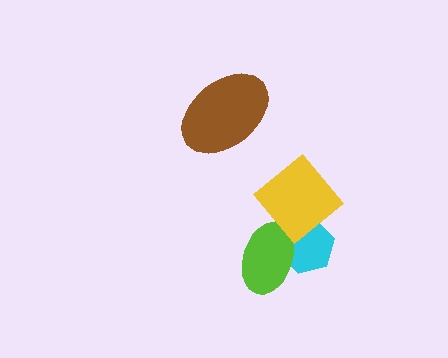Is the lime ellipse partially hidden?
Yes, it is partially covered by another shape.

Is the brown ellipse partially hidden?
No, no other shape covers it.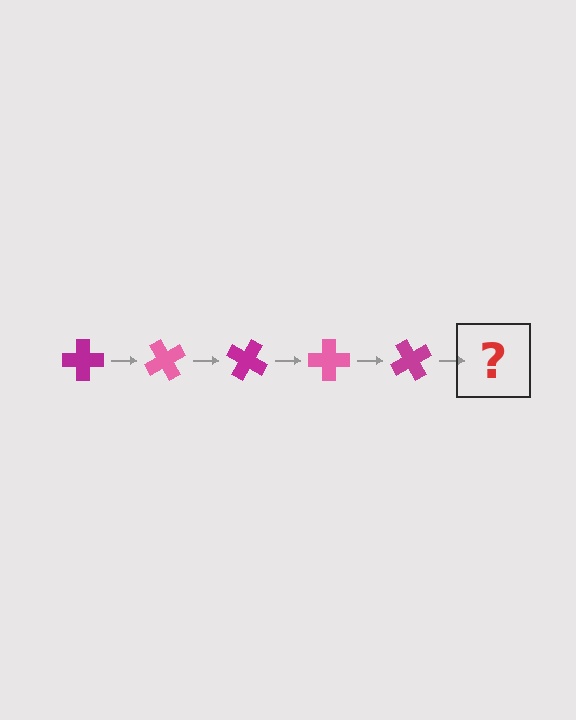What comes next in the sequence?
The next element should be a pink cross, rotated 300 degrees from the start.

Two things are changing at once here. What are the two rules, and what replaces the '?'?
The two rules are that it rotates 60 degrees each step and the color cycles through magenta and pink. The '?' should be a pink cross, rotated 300 degrees from the start.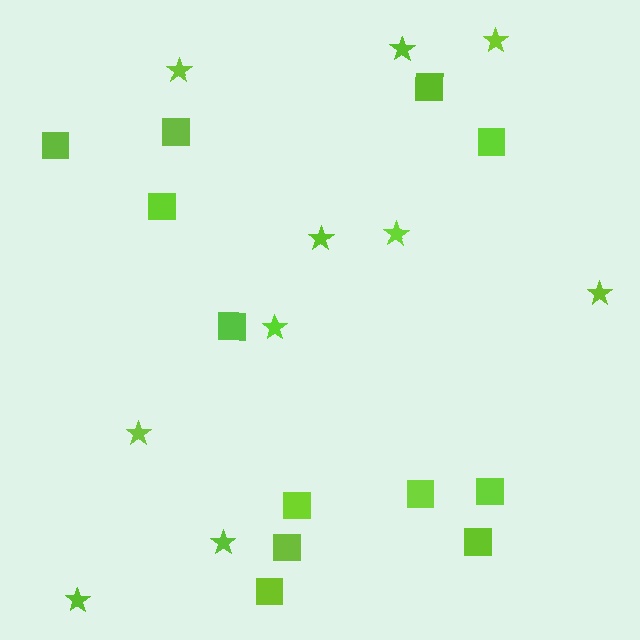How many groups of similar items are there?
There are 2 groups: one group of squares (12) and one group of stars (10).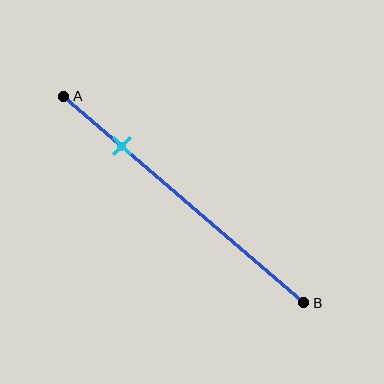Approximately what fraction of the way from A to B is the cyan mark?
The cyan mark is approximately 25% of the way from A to B.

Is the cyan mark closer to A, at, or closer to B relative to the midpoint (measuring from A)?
The cyan mark is closer to point A than the midpoint of segment AB.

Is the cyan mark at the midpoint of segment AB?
No, the mark is at about 25% from A, not at the 50% midpoint.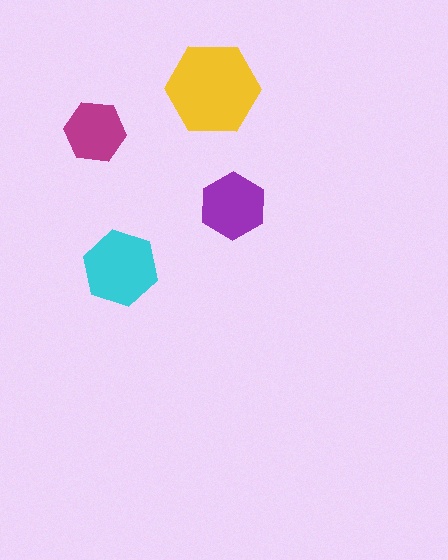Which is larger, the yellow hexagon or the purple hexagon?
The yellow one.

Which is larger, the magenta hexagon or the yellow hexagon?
The yellow one.